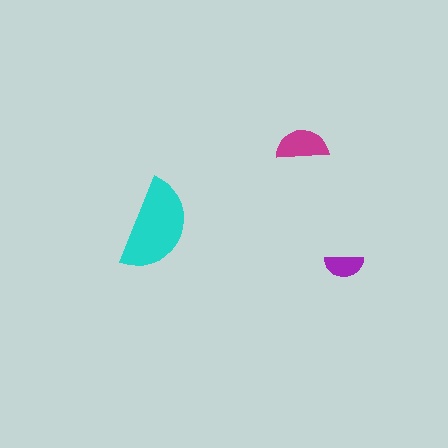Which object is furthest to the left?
The cyan semicircle is leftmost.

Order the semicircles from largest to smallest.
the cyan one, the magenta one, the purple one.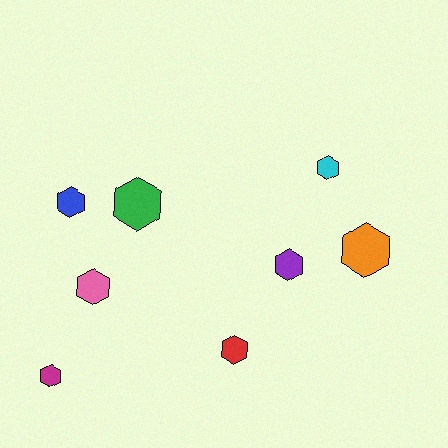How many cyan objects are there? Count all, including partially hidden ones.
There is 1 cyan object.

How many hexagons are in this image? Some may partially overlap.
There are 8 hexagons.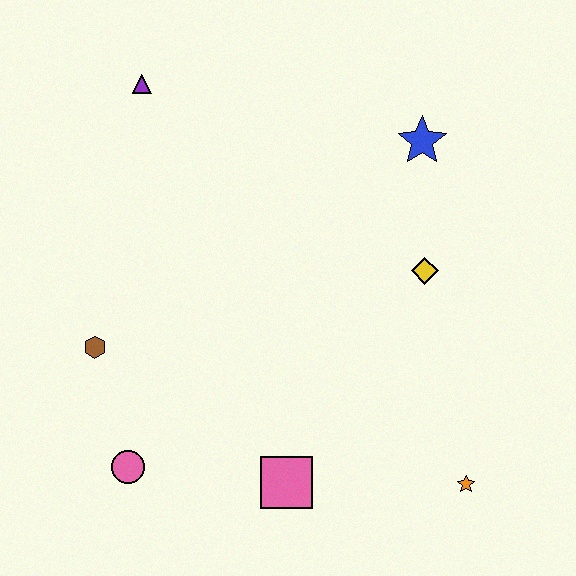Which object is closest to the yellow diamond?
The blue star is closest to the yellow diamond.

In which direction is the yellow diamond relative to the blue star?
The yellow diamond is below the blue star.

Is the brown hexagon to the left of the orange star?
Yes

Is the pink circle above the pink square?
Yes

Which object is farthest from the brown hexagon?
The orange star is farthest from the brown hexagon.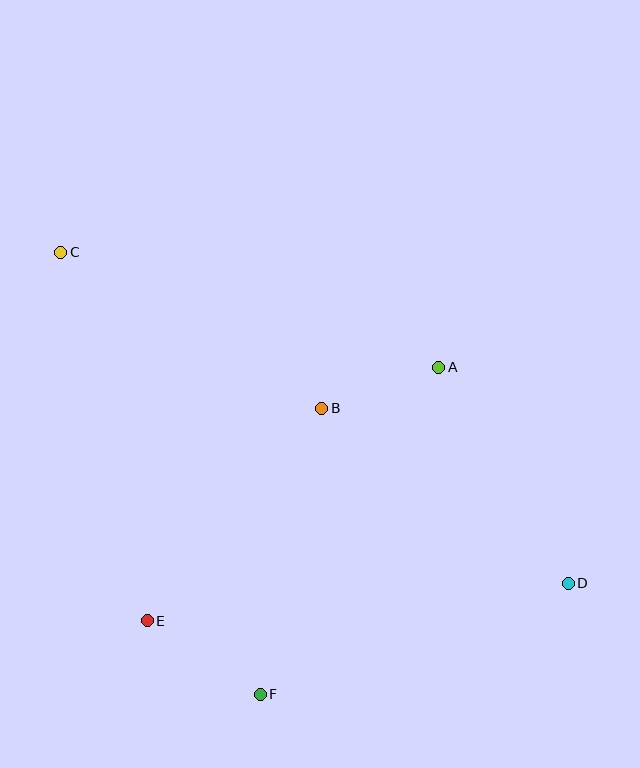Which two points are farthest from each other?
Points C and D are farthest from each other.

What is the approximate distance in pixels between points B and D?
The distance between B and D is approximately 302 pixels.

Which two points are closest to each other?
Points A and B are closest to each other.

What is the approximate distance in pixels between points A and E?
The distance between A and E is approximately 386 pixels.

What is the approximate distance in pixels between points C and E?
The distance between C and E is approximately 378 pixels.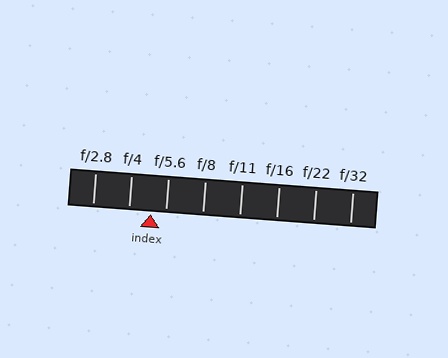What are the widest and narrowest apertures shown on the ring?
The widest aperture shown is f/2.8 and the narrowest is f/32.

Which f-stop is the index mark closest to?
The index mark is closest to f/5.6.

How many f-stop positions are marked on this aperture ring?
There are 8 f-stop positions marked.